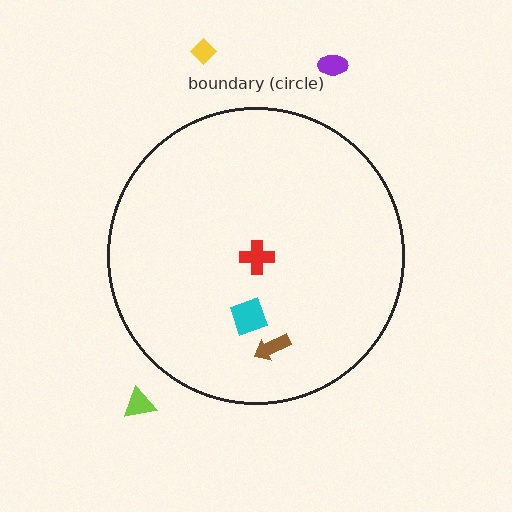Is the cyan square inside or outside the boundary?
Inside.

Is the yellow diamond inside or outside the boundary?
Outside.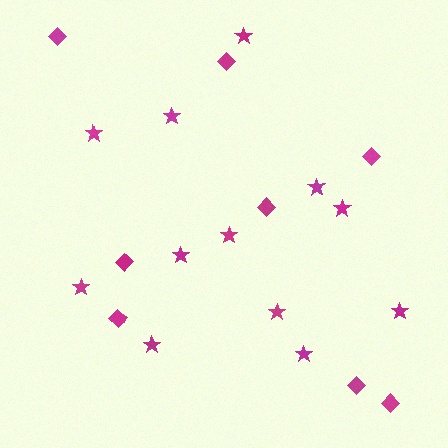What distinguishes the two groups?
There are 2 groups: one group of diamonds (8) and one group of stars (12).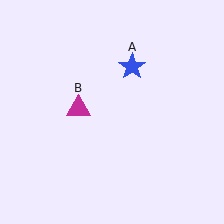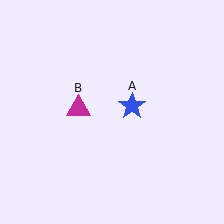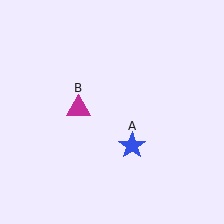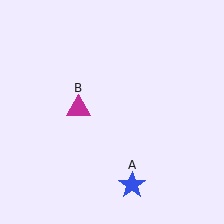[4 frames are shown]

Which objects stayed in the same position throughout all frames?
Magenta triangle (object B) remained stationary.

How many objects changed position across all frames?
1 object changed position: blue star (object A).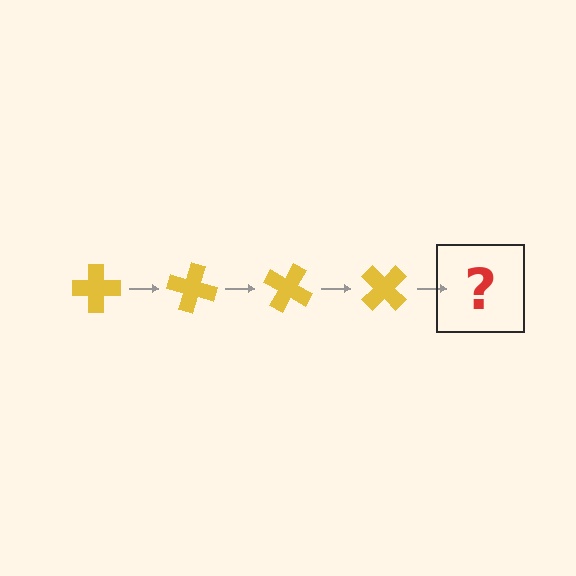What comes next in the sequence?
The next element should be a yellow cross rotated 60 degrees.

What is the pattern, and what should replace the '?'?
The pattern is that the cross rotates 15 degrees each step. The '?' should be a yellow cross rotated 60 degrees.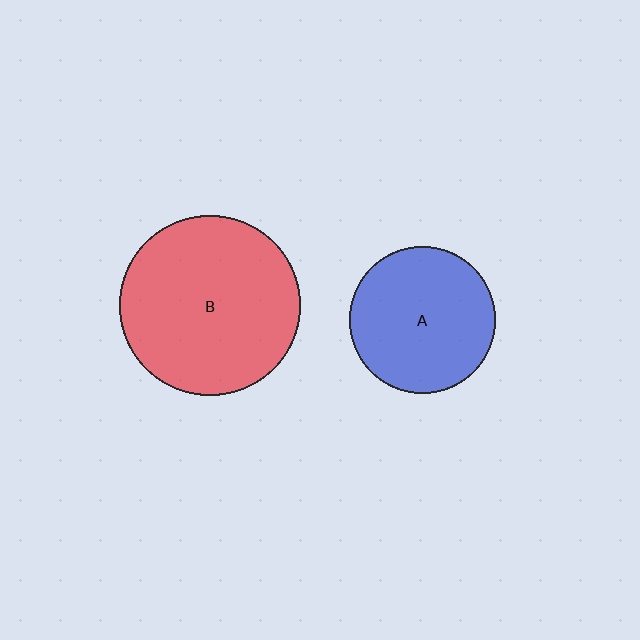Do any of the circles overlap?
No, none of the circles overlap.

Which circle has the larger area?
Circle B (red).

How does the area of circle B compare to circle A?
Approximately 1.5 times.